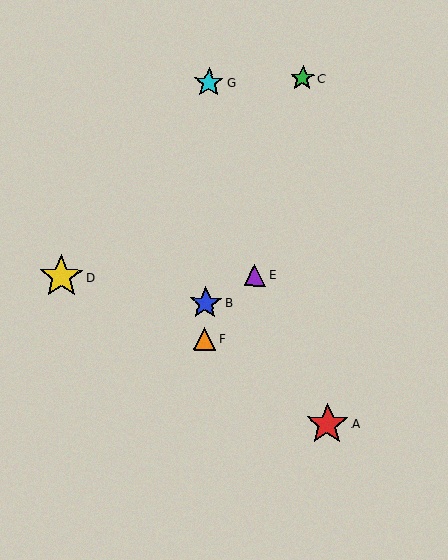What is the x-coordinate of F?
Object F is at x≈205.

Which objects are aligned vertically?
Objects B, F, G are aligned vertically.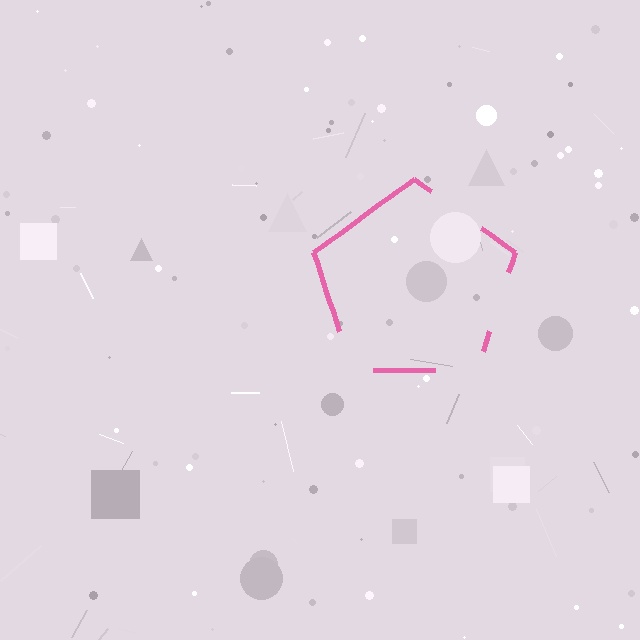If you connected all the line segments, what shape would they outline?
They would outline a pentagon.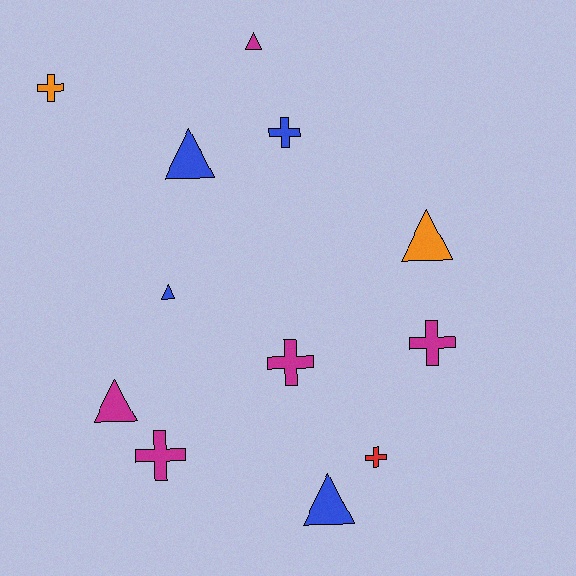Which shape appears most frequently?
Triangle, with 6 objects.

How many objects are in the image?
There are 12 objects.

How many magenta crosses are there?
There are 3 magenta crosses.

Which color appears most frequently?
Magenta, with 5 objects.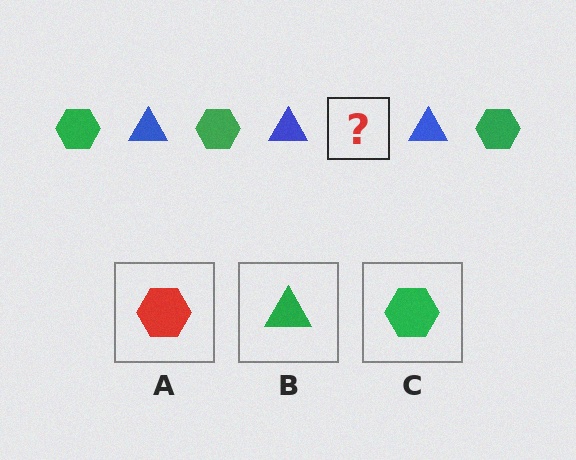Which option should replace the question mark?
Option C.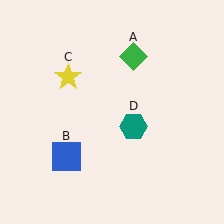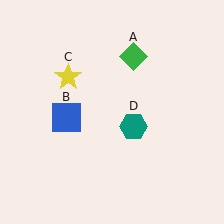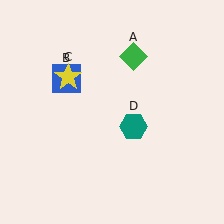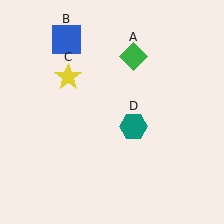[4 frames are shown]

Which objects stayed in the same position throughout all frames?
Green diamond (object A) and yellow star (object C) and teal hexagon (object D) remained stationary.